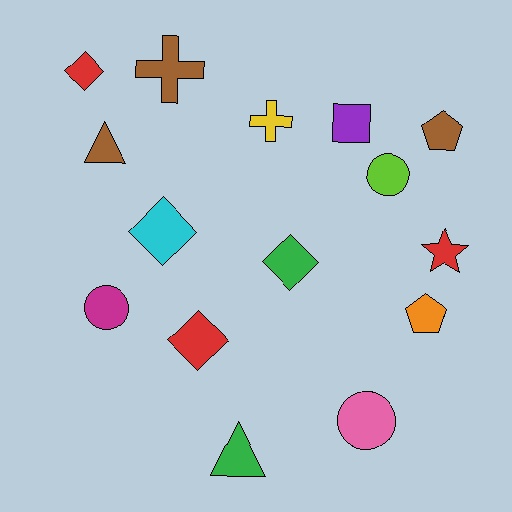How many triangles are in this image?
There are 2 triangles.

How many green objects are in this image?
There are 2 green objects.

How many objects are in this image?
There are 15 objects.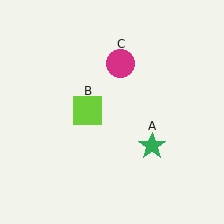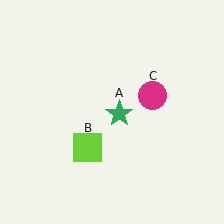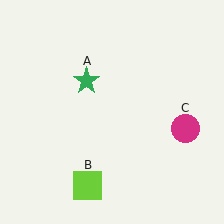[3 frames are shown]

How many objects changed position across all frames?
3 objects changed position: green star (object A), lime square (object B), magenta circle (object C).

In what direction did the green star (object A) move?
The green star (object A) moved up and to the left.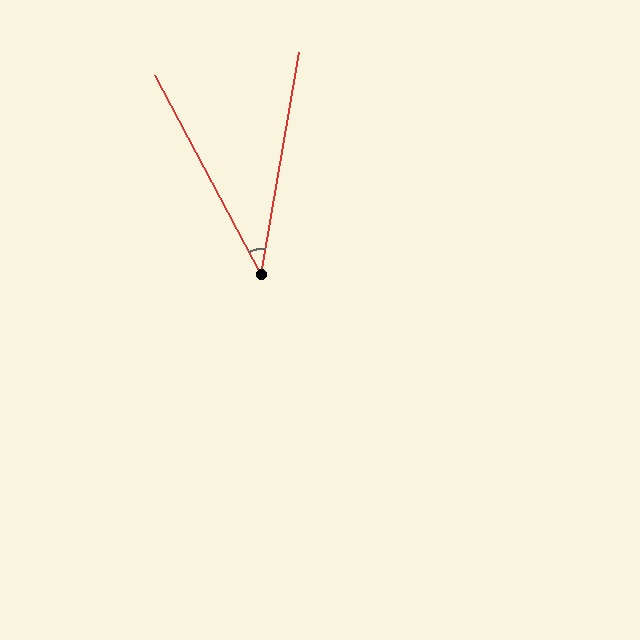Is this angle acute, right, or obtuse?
It is acute.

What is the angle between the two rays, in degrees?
Approximately 38 degrees.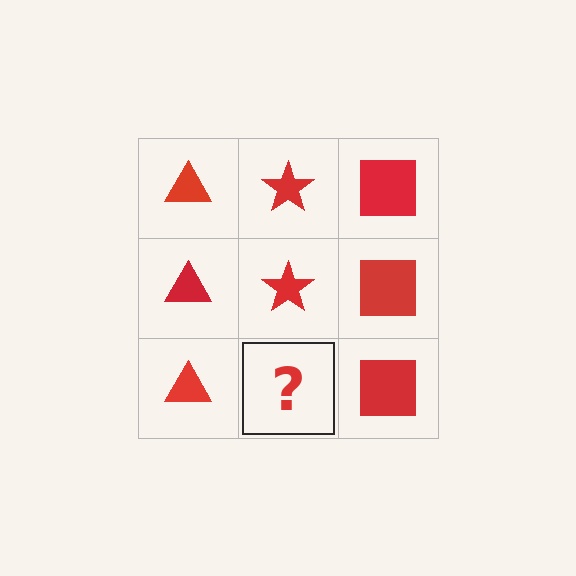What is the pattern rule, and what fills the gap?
The rule is that each column has a consistent shape. The gap should be filled with a red star.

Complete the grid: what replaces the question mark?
The question mark should be replaced with a red star.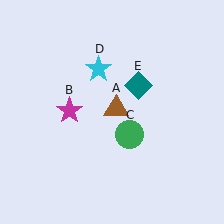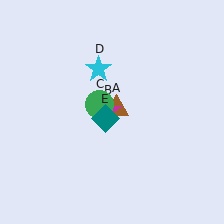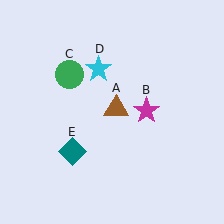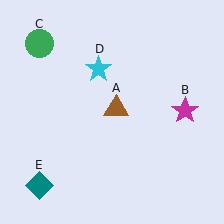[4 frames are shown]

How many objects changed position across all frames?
3 objects changed position: magenta star (object B), green circle (object C), teal diamond (object E).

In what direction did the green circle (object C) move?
The green circle (object C) moved up and to the left.